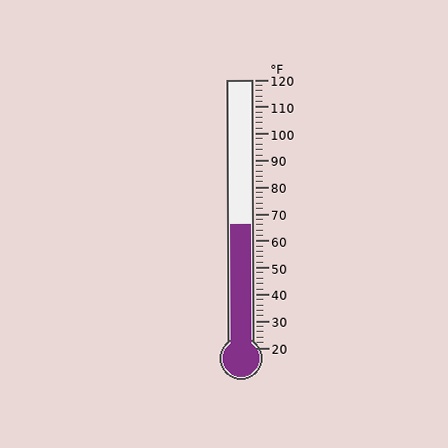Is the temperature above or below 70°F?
The temperature is below 70°F.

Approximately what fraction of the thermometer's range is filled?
The thermometer is filled to approximately 45% of its range.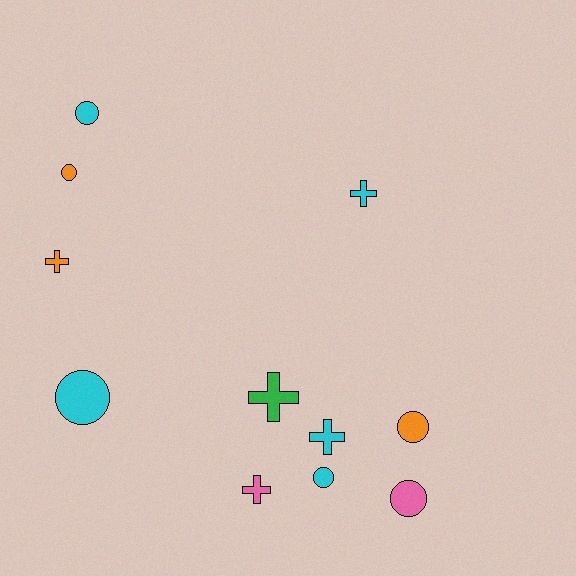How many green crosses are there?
There is 1 green cross.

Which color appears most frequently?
Cyan, with 5 objects.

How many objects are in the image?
There are 11 objects.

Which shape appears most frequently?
Circle, with 6 objects.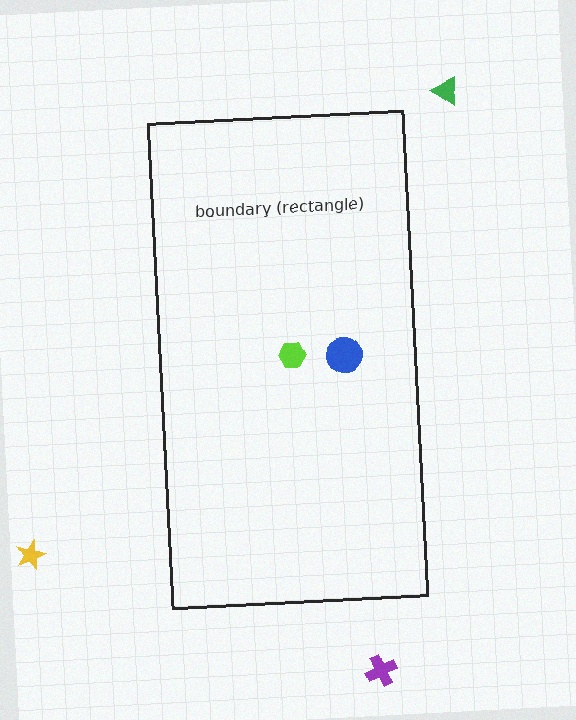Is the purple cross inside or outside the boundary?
Outside.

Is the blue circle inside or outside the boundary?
Inside.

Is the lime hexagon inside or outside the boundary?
Inside.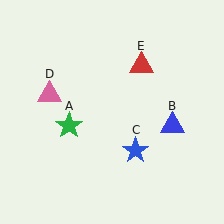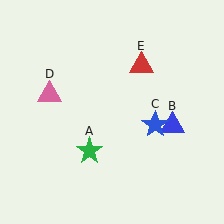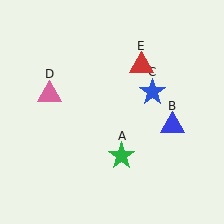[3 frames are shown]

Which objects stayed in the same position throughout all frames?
Blue triangle (object B) and pink triangle (object D) and red triangle (object E) remained stationary.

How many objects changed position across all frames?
2 objects changed position: green star (object A), blue star (object C).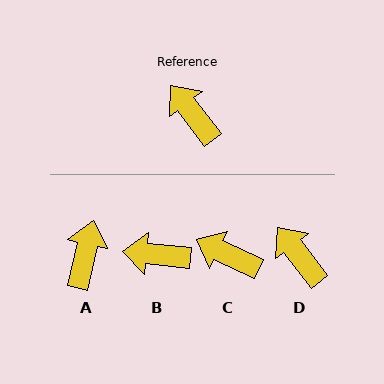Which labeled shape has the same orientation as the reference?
D.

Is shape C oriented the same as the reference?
No, it is off by about 27 degrees.